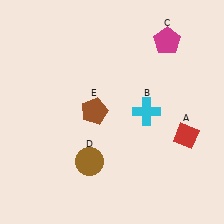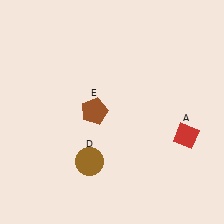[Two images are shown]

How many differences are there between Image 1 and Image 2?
There are 2 differences between the two images.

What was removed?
The magenta pentagon (C), the cyan cross (B) were removed in Image 2.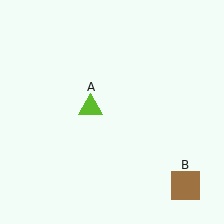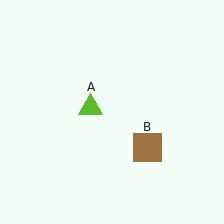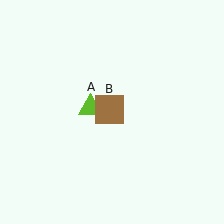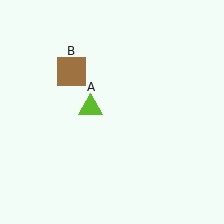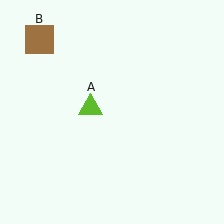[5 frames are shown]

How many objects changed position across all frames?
1 object changed position: brown square (object B).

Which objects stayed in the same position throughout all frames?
Lime triangle (object A) remained stationary.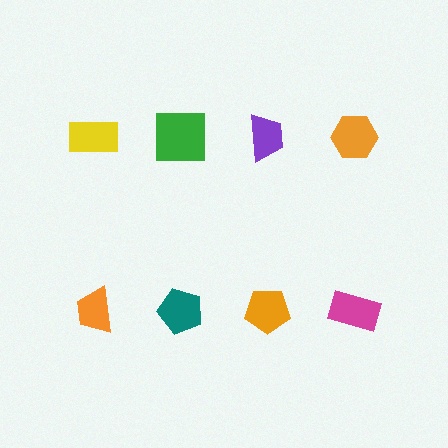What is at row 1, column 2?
A green square.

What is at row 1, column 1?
A yellow rectangle.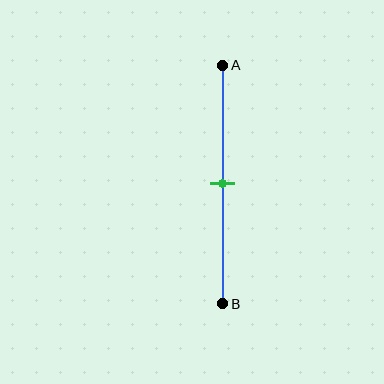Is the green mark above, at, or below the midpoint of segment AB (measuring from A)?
The green mark is approximately at the midpoint of segment AB.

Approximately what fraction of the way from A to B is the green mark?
The green mark is approximately 50% of the way from A to B.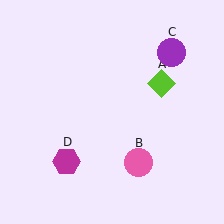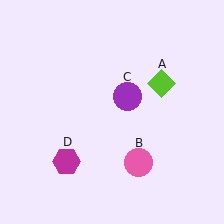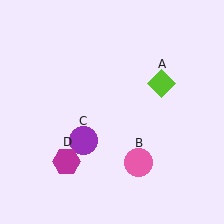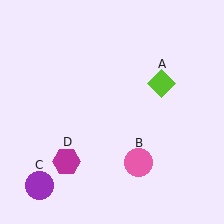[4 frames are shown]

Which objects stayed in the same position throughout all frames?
Lime diamond (object A) and pink circle (object B) and magenta hexagon (object D) remained stationary.